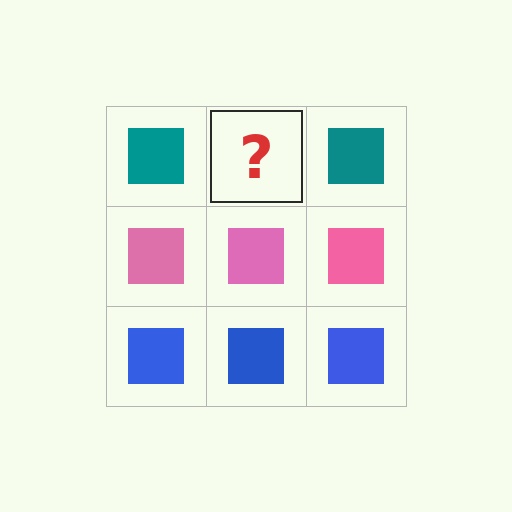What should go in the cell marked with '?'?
The missing cell should contain a teal square.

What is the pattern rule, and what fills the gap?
The rule is that each row has a consistent color. The gap should be filled with a teal square.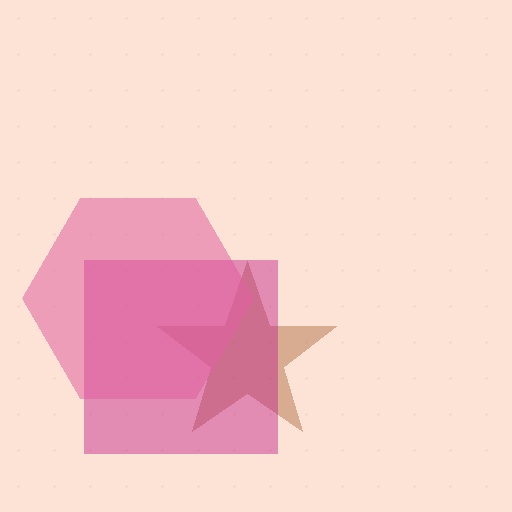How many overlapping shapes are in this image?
There are 3 overlapping shapes in the image.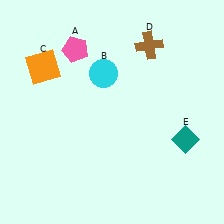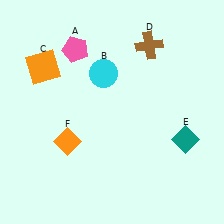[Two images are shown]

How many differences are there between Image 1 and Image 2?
There is 1 difference between the two images.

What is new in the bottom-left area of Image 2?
An orange diamond (F) was added in the bottom-left area of Image 2.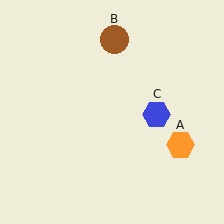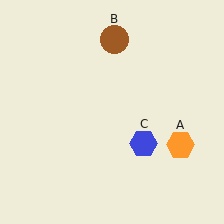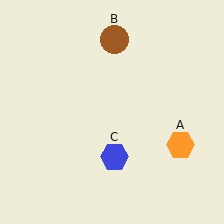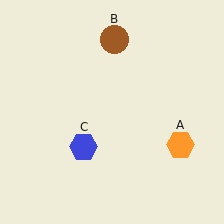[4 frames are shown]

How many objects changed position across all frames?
1 object changed position: blue hexagon (object C).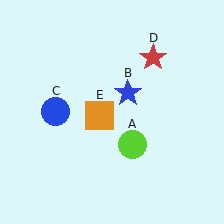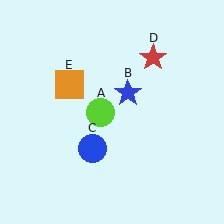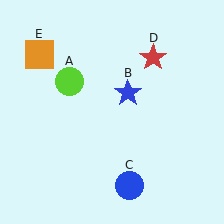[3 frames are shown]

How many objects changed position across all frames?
3 objects changed position: lime circle (object A), blue circle (object C), orange square (object E).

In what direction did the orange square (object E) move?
The orange square (object E) moved up and to the left.